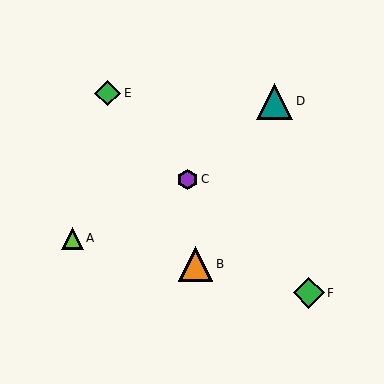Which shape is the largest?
The teal triangle (labeled D) is the largest.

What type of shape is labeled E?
Shape E is a green diamond.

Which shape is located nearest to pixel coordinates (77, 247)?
The lime triangle (labeled A) at (73, 238) is nearest to that location.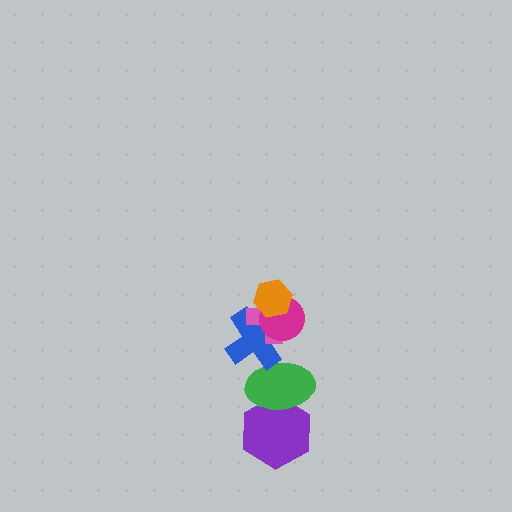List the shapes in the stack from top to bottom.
From top to bottom: the orange hexagon, the magenta circle, the pink cross, the blue cross, the green ellipse, the purple hexagon.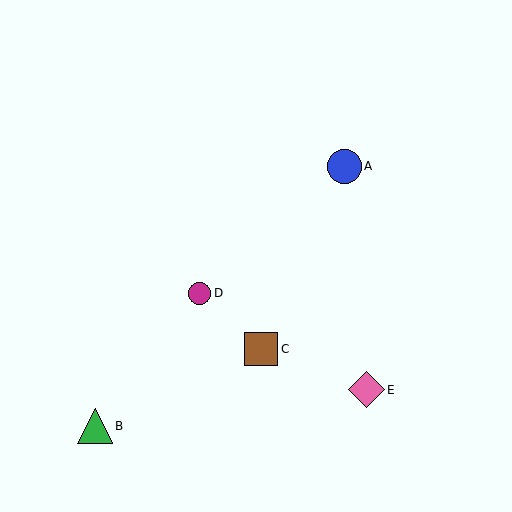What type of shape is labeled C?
Shape C is a brown square.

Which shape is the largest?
The pink diamond (labeled E) is the largest.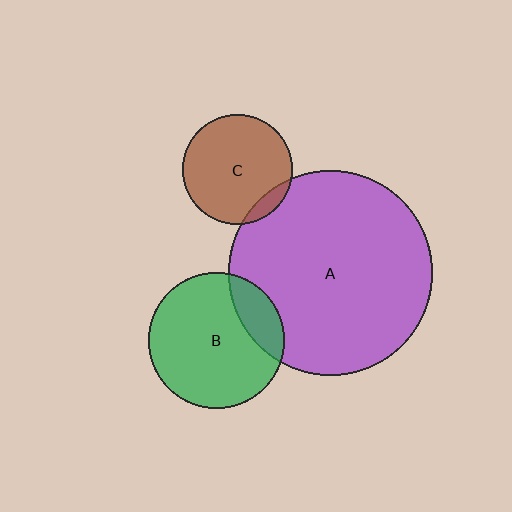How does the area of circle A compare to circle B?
Approximately 2.3 times.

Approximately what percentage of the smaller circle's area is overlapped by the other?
Approximately 20%.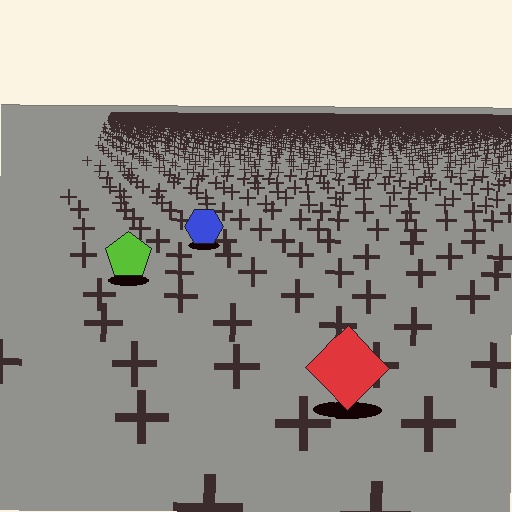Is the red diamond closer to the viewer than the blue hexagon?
Yes. The red diamond is closer — you can tell from the texture gradient: the ground texture is coarser near it.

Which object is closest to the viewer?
The red diamond is closest. The texture marks near it are larger and more spread out.